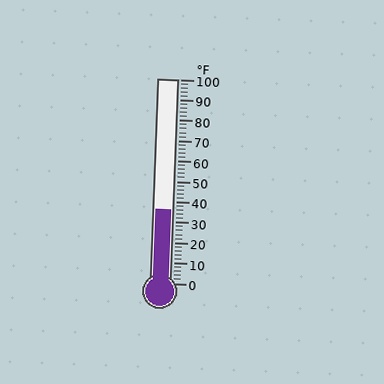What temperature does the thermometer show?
The thermometer shows approximately 36°F.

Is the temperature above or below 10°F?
The temperature is above 10°F.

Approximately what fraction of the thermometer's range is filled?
The thermometer is filled to approximately 35% of its range.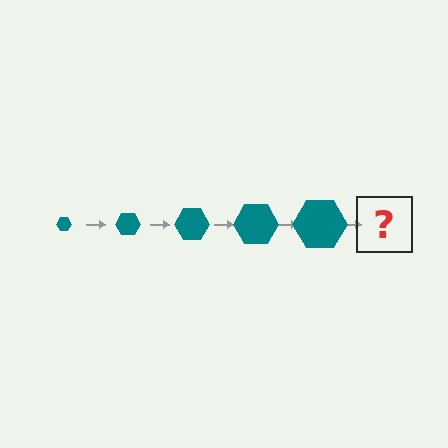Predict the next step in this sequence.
The next step is a teal hexagon, larger than the previous one.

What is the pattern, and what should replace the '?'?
The pattern is that the hexagon gets progressively larger each step. The '?' should be a teal hexagon, larger than the previous one.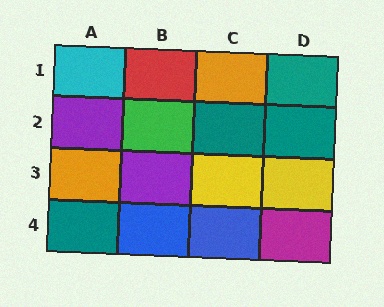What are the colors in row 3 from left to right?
Orange, purple, yellow, yellow.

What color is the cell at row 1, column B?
Red.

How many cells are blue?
2 cells are blue.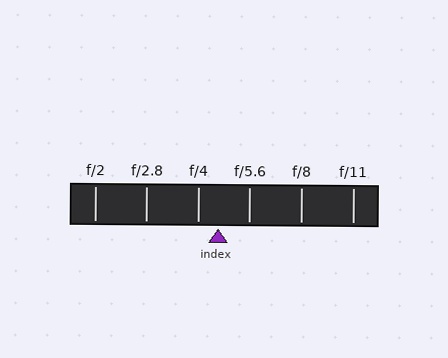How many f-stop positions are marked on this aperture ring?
There are 6 f-stop positions marked.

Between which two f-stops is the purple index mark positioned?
The index mark is between f/4 and f/5.6.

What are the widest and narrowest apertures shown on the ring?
The widest aperture shown is f/2 and the narrowest is f/11.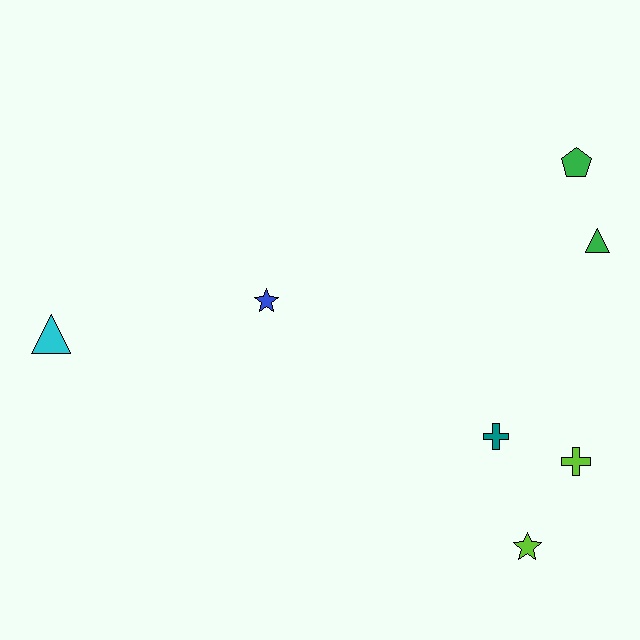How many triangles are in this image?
There are 2 triangles.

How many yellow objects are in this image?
There are no yellow objects.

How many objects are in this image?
There are 7 objects.